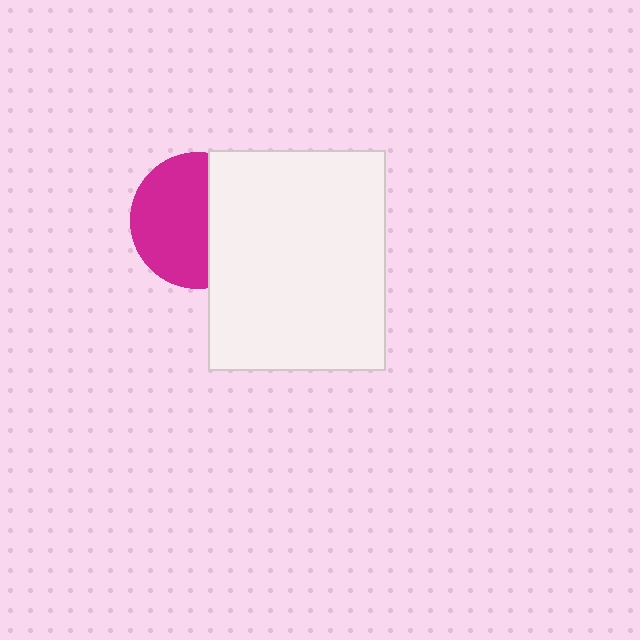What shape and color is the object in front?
The object in front is a white rectangle.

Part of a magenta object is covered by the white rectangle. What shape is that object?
It is a circle.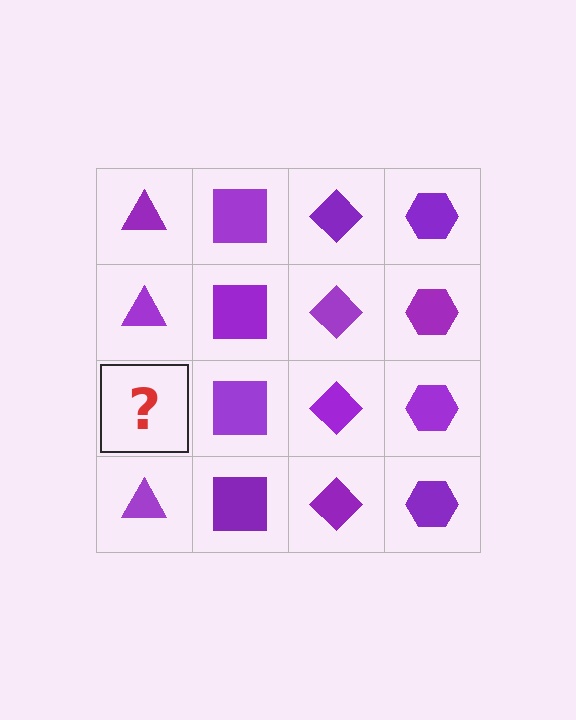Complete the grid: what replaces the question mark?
The question mark should be replaced with a purple triangle.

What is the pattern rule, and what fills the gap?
The rule is that each column has a consistent shape. The gap should be filled with a purple triangle.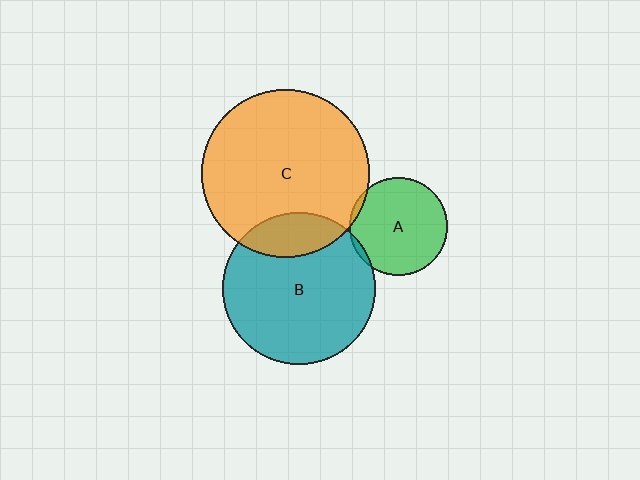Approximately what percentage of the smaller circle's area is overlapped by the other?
Approximately 5%.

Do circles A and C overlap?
Yes.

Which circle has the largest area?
Circle C (orange).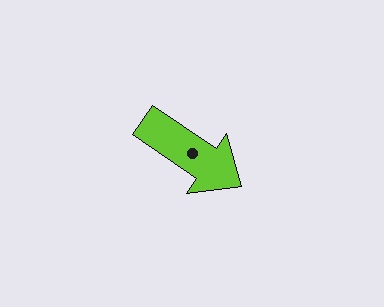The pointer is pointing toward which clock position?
Roughly 4 o'clock.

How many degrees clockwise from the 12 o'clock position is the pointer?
Approximately 124 degrees.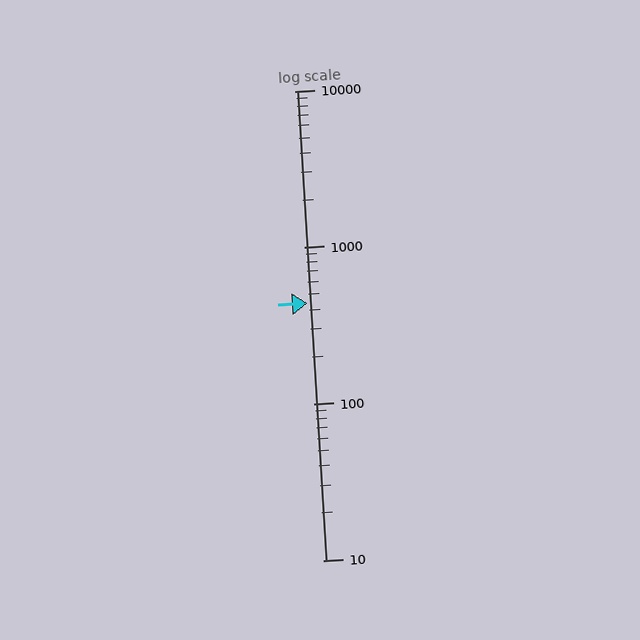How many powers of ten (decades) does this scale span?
The scale spans 3 decades, from 10 to 10000.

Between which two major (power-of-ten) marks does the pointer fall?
The pointer is between 100 and 1000.